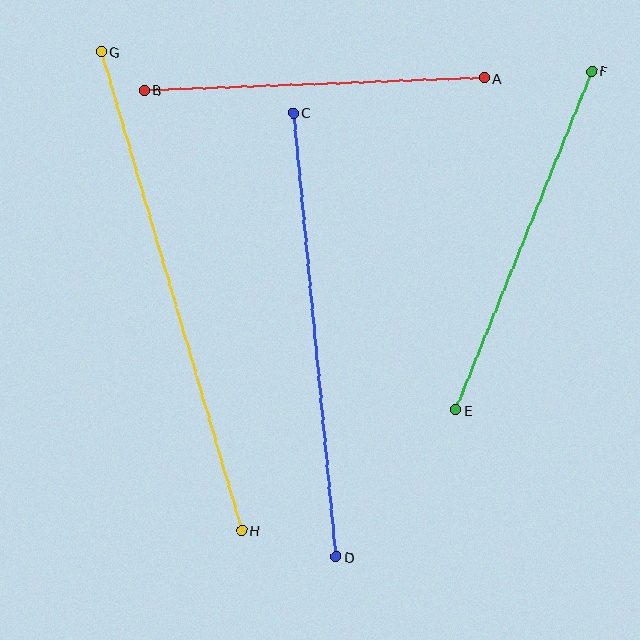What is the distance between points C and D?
The distance is approximately 446 pixels.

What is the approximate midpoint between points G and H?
The midpoint is at approximately (171, 291) pixels.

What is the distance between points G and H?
The distance is approximately 499 pixels.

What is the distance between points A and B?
The distance is approximately 340 pixels.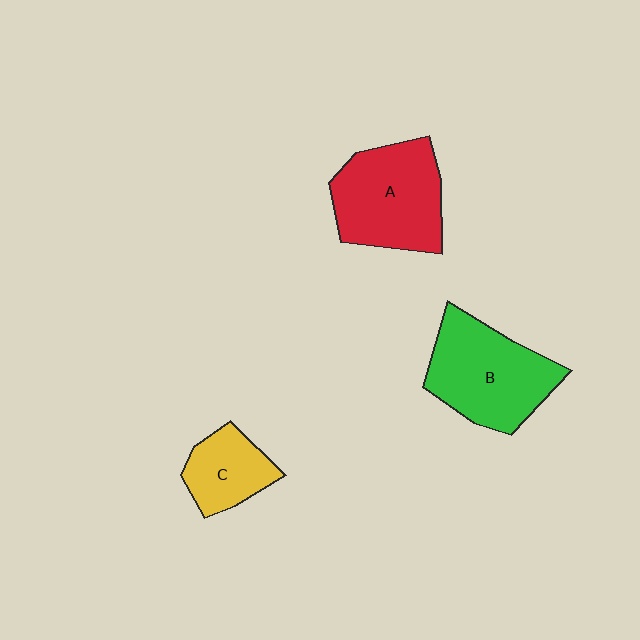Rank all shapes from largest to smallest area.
From largest to smallest: B (green), A (red), C (yellow).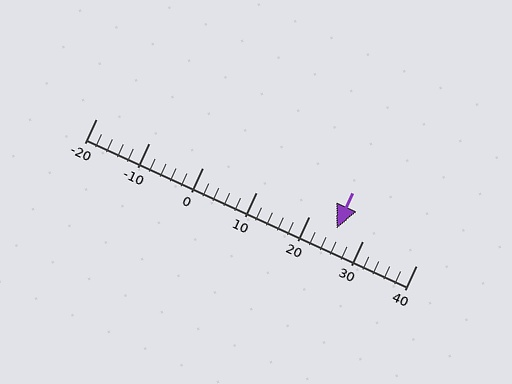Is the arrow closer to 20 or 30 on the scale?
The arrow is closer to 30.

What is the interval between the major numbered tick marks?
The major tick marks are spaced 10 units apart.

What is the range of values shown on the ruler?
The ruler shows values from -20 to 40.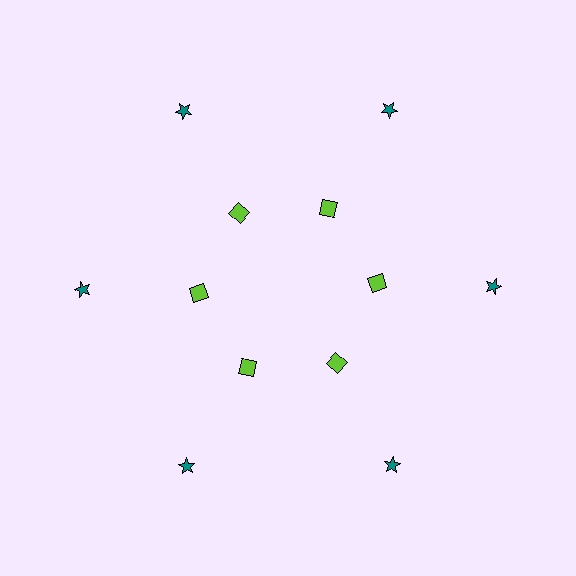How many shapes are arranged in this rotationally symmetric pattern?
There are 12 shapes, arranged in 6 groups of 2.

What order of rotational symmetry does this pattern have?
This pattern has 6-fold rotational symmetry.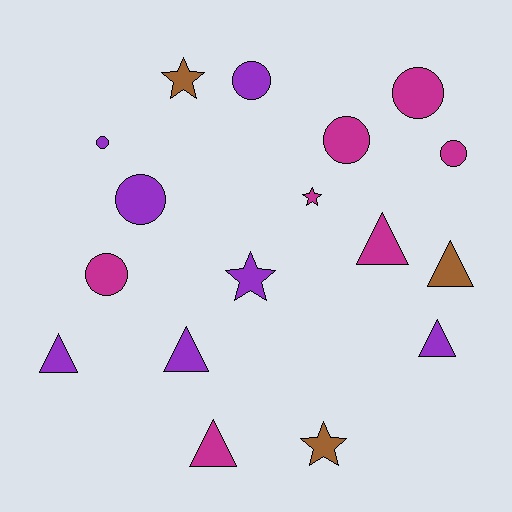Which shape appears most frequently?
Circle, with 7 objects.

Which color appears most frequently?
Magenta, with 7 objects.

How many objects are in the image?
There are 17 objects.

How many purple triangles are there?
There are 3 purple triangles.